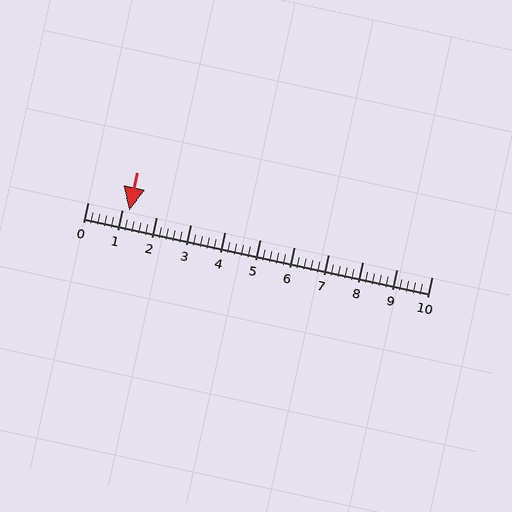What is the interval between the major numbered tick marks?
The major tick marks are spaced 1 units apart.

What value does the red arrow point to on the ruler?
The red arrow points to approximately 1.2.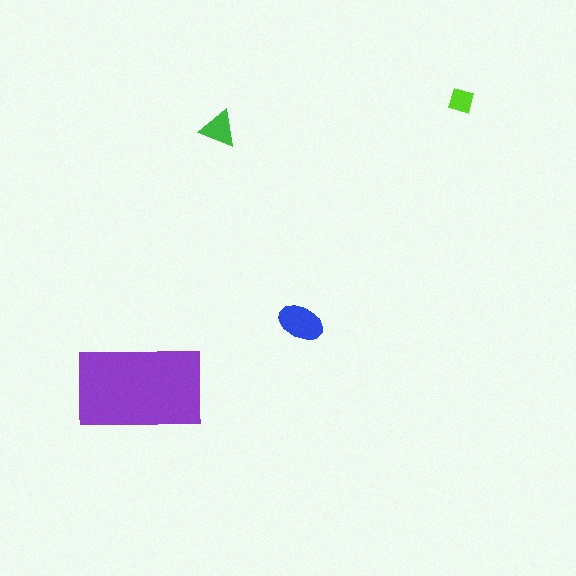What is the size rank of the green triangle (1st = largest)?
3rd.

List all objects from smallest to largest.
The lime diamond, the green triangle, the blue ellipse, the purple rectangle.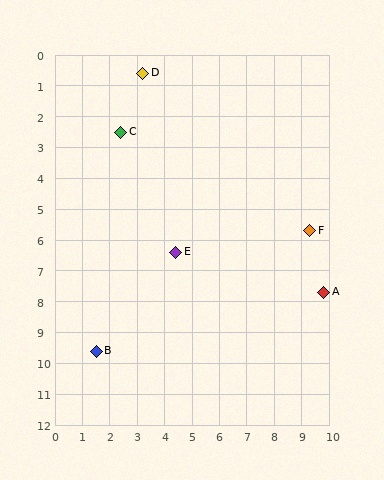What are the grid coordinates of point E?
Point E is at approximately (4.4, 6.4).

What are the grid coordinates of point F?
Point F is at approximately (9.3, 5.7).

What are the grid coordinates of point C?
Point C is at approximately (2.4, 2.5).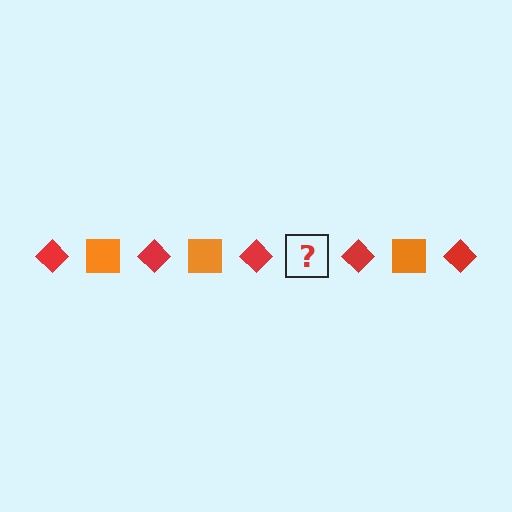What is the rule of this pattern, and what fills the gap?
The rule is that the pattern alternates between red diamond and orange square. The gap should be filled with an orange square.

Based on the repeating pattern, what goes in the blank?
The blank should be an orange square.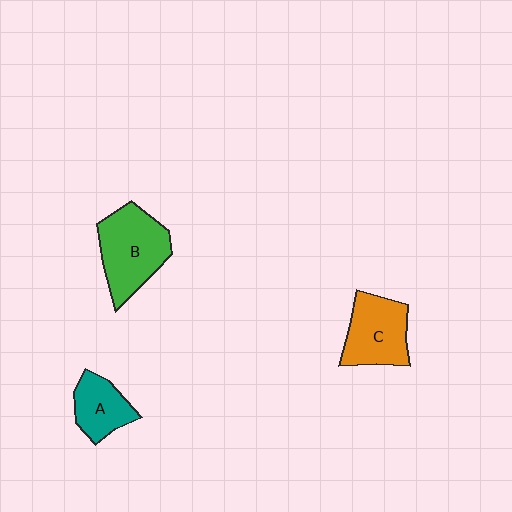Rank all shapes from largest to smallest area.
From largest to smallest: B (green), C (orange), A (teal).